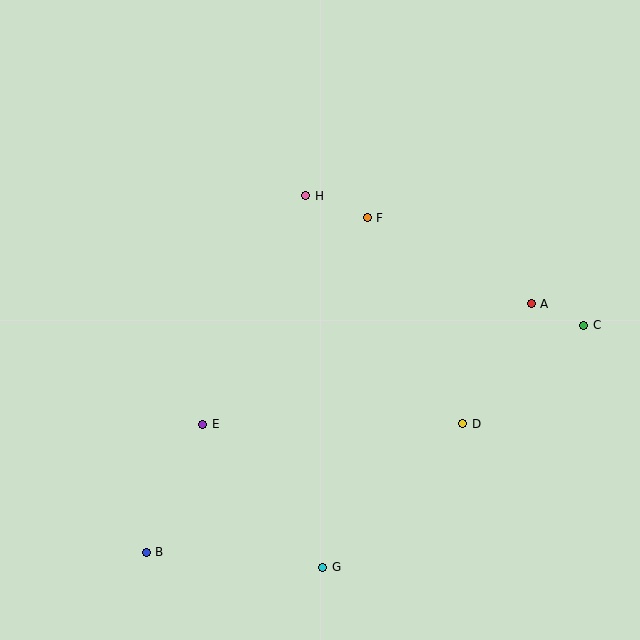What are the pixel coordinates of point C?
Point C is at (584, 325).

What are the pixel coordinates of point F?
Point F is at (367, 218).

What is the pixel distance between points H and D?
The distance between H and D is 277 pixels.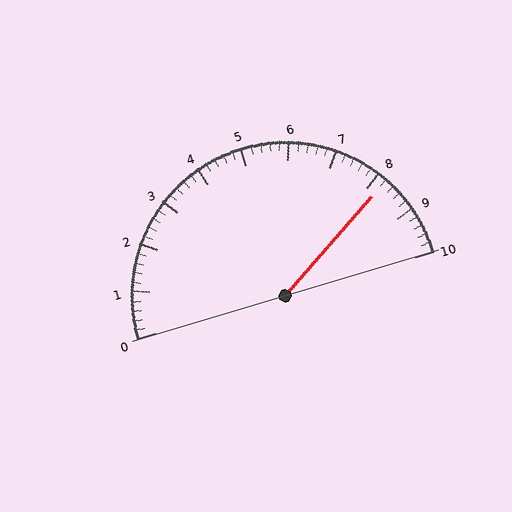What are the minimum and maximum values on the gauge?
The gauge ranges from 0 to 10.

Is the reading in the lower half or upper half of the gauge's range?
The reading is in the upper half of the range (0 to 10).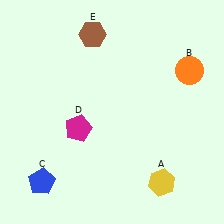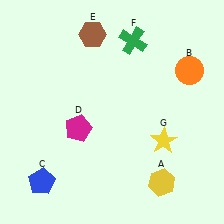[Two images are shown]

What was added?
A green cross (F), a yellow star (G) were added in Image 2.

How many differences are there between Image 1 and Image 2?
There are 2 differences between the two images.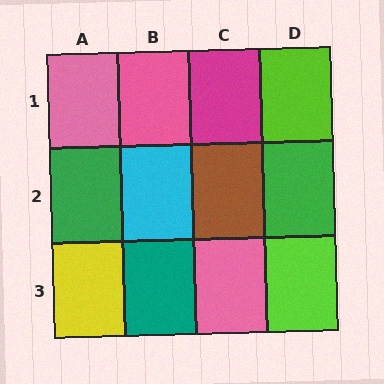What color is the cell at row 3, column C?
Pink.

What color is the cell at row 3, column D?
Lime.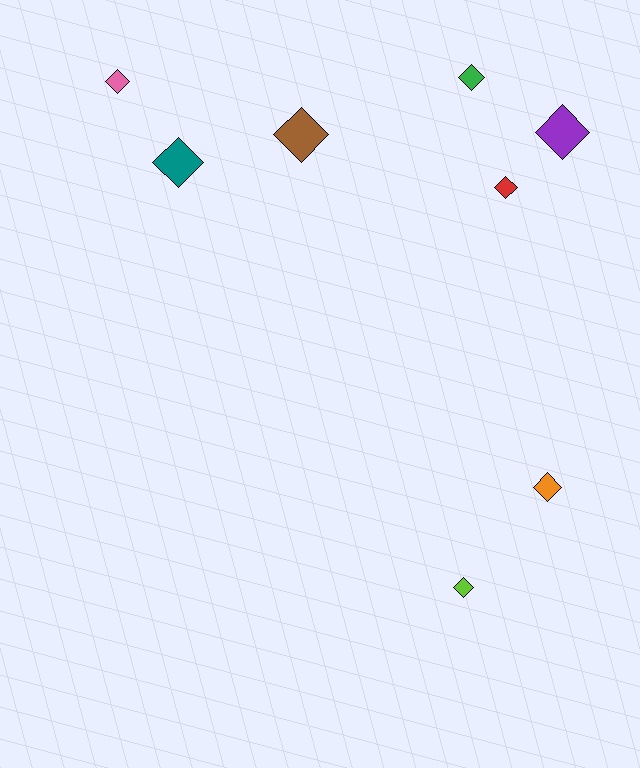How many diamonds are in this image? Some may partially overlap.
There are 8 diamonds.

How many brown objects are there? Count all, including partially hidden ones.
There is 1 brown object.